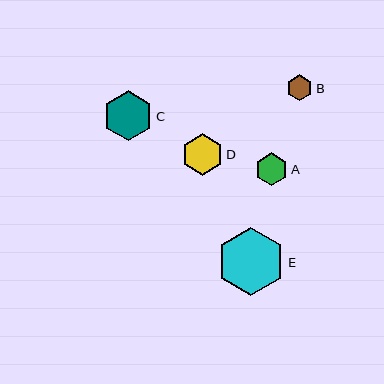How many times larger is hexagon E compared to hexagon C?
Hexagon E is approximately 1.4 times the size of hexagon C.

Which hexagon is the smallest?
Hexagon B is the smallest with a size of approximately 26 pixels.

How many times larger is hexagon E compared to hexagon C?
Hexagon E is approximately 1.4 times the size of hexagon C.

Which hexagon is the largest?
Hexagon E is the largest with a size of approximately 68 pixels.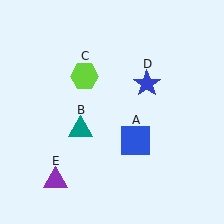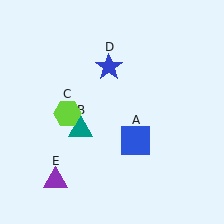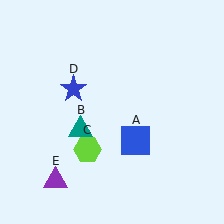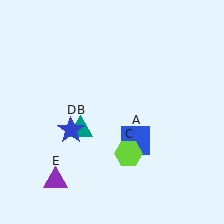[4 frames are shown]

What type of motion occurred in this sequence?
The lime hexagon (object C), blue star (object D) rotated counterclockwise around the center of the scene.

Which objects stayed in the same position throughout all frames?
Blue square (object A) and teal triangle (object B) and purple triangle (object E) remained stationary.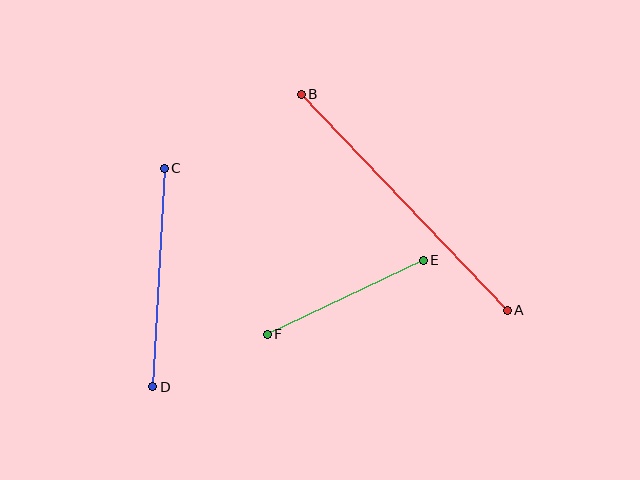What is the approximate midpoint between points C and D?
The midpoint is at approximately (158, 278) pixels.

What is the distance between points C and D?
The distance is approximately 219 pixels.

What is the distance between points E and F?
The distance is approximately 172 pixels.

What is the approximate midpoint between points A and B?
The midpoint is at approximately (404, 202) pixels.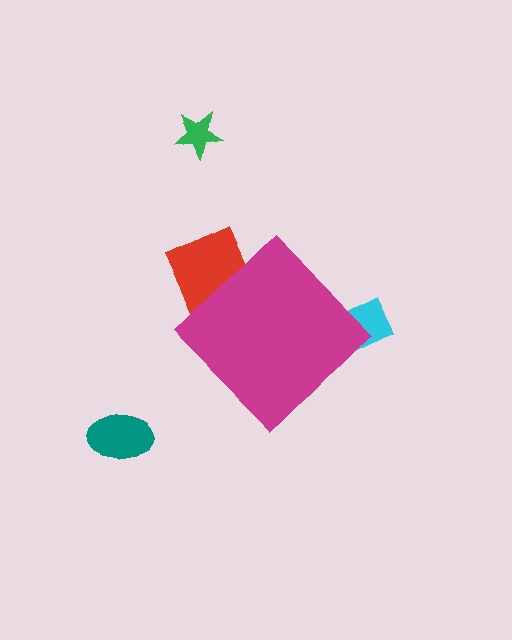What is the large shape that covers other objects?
A magenta diamond.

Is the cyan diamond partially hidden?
Yes, the cyan diamond is partially hidden behind the magenta diamond.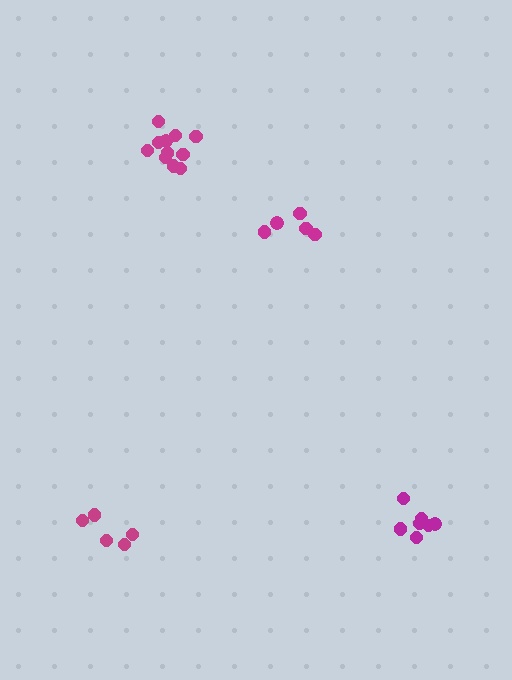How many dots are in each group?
Group 1: 5 dots, Group 2: 5 dots, Group 3: 7 dots, Group 4: 11 dots (28 total).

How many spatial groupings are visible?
There are 4 spatial groupings.